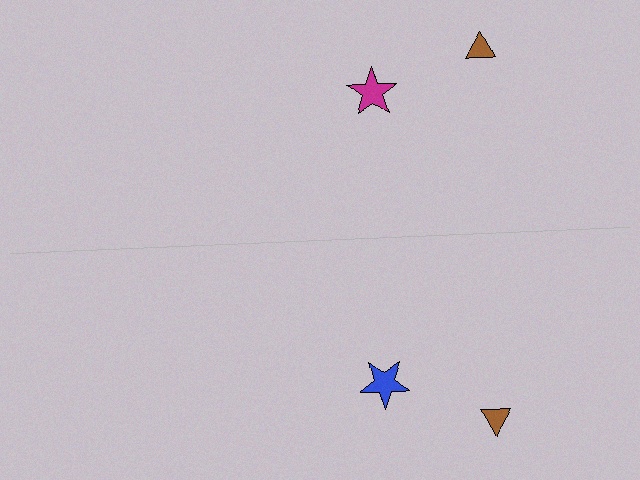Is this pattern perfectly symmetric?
No, the pattern is not perfectly symmetric. The blue star on the bottom side breaks the symmetry — its mirror counterpart is magenta.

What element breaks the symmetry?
The blue star on the bottom side breaks the symmetry — its mirror counterpart is magenta.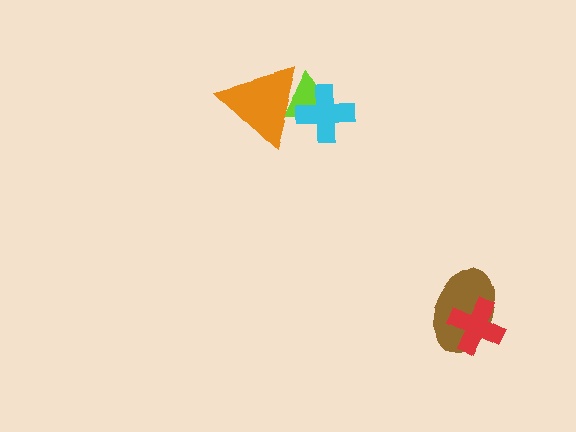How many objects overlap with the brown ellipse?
1 object overlaps with the brown ellipse.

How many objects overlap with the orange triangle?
2 objects overlap with the orange triangle.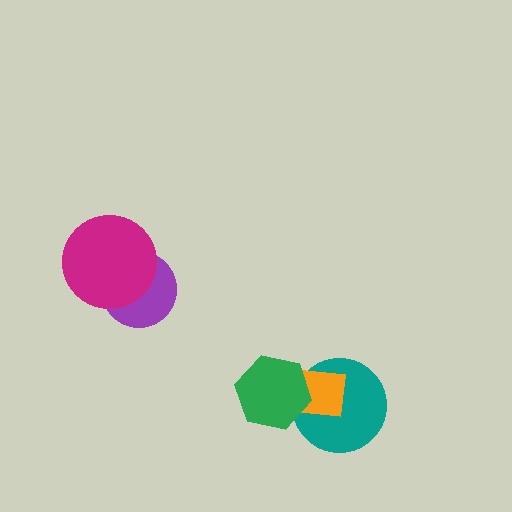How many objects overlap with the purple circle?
1 object overlaps with the purple circle.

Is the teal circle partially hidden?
Yes, it is partially covered by another shape.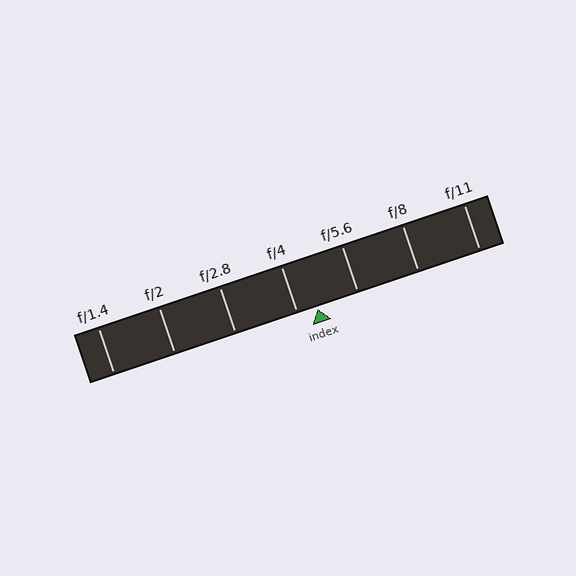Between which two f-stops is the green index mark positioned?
The index mark is between f/4 and f/5.6.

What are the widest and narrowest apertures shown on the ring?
The widest aperture shown is f/1.4 and the narrowest is f/11.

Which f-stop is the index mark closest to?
The index mark is closest to f/4.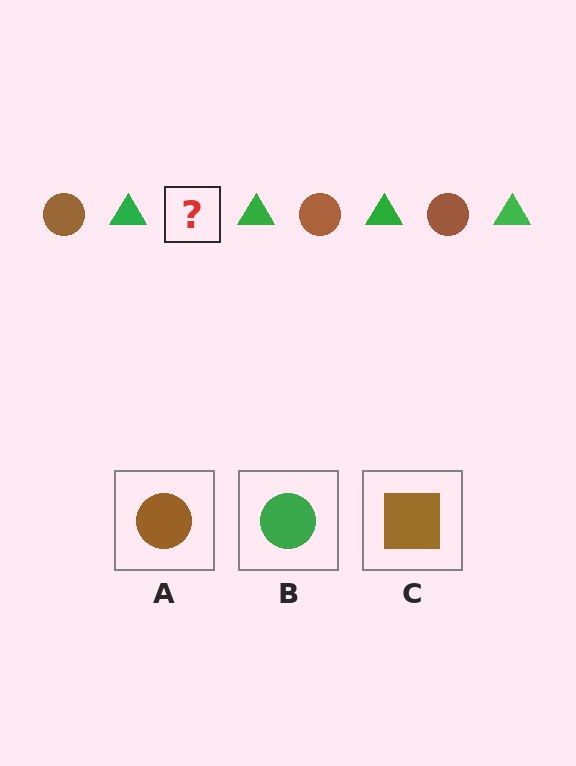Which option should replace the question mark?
Option A.